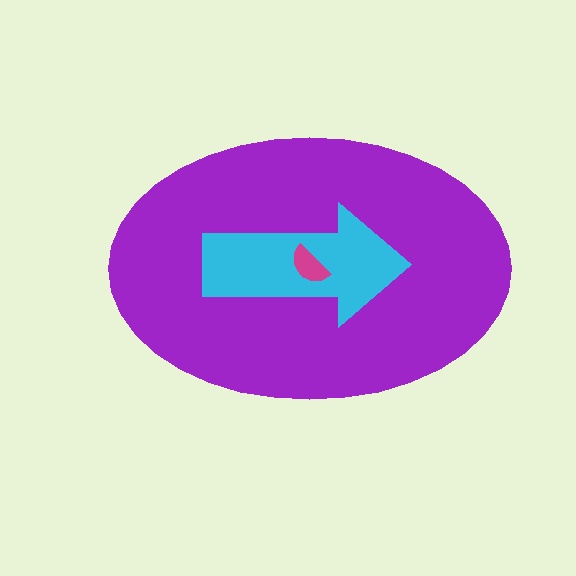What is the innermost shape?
The magenta semicircle.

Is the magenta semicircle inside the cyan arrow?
Yes.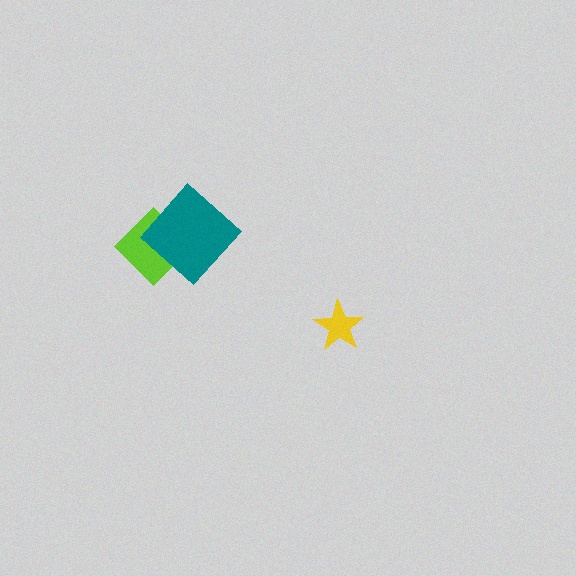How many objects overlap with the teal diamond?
1 object overlaps with the teal diamond.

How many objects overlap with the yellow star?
0 objects overlap with the yellow star.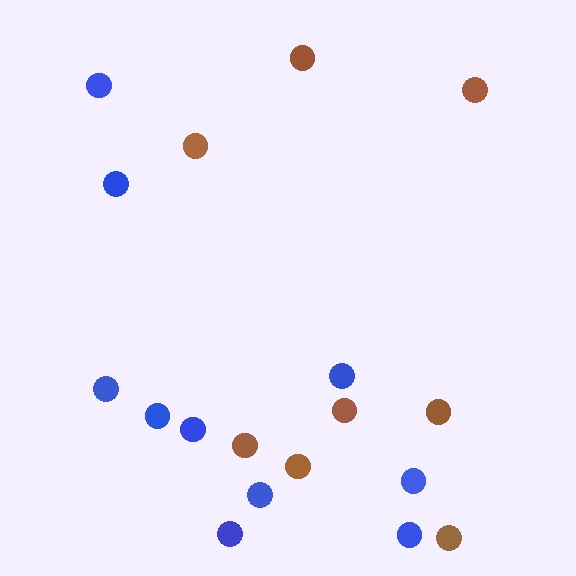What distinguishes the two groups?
There are 2 groups: one group of brown circles (8) and one group of blue circles (10).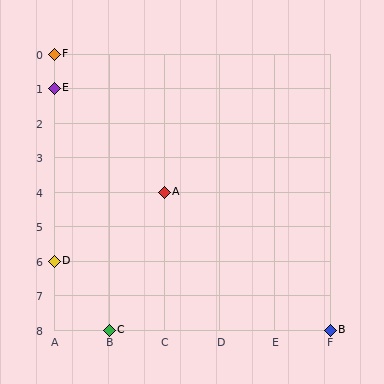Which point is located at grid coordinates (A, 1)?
Point E is at (A, 1).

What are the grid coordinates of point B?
Point B is at grid coordinates (F, 8).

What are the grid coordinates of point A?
Point A is at grid coordinates (C, 4).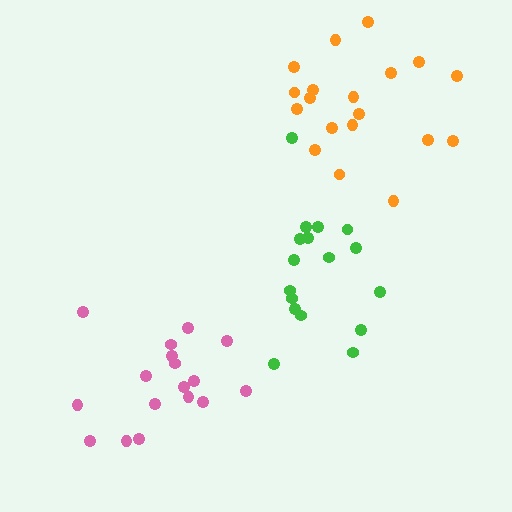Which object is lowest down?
The pink cluster is bottommost.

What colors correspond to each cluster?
The clusters are colored: green, pink, orange.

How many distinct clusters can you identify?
There are 3 distinct clusters.